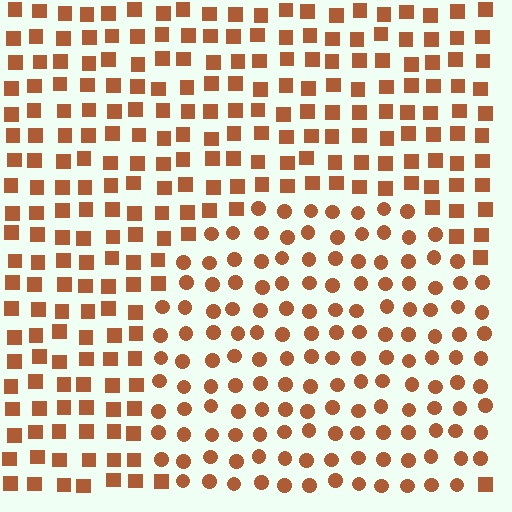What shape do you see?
I see a circle.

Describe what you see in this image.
The image is filled with small brown elements arranged in a uniform grid. A circle-shaped region contains circles, while the surrounding area contains squares. The boundary is defined purely by the change in element shape.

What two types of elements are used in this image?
The image uses circles inside the circle region and squares outside it.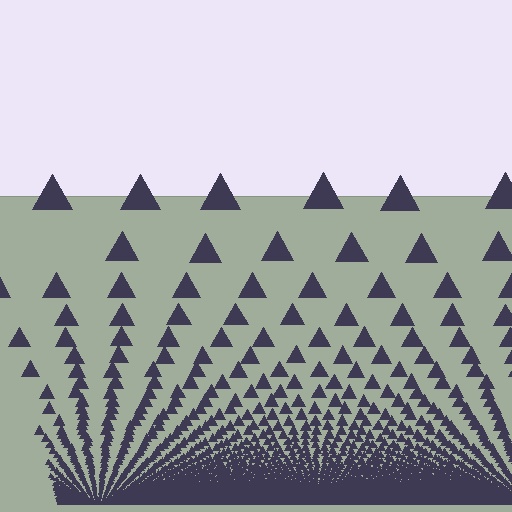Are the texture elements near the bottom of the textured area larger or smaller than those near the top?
Smaller. The gradient is inverted — elements near the bottom are smaller and denser.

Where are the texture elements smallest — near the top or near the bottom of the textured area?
Near the bottom.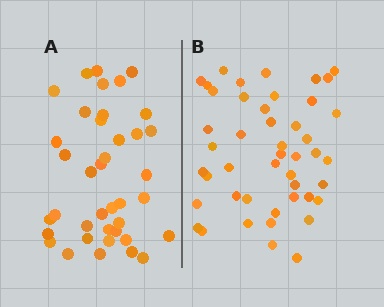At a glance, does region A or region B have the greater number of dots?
Region B (the right region) has more dots.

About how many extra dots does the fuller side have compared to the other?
Region B has roughly 8 or so more dots than region A.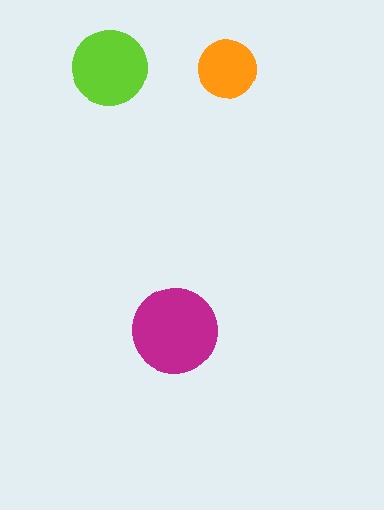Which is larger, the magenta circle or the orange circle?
The magenta one.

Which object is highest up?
The orange circle is topmost.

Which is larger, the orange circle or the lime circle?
The lime one.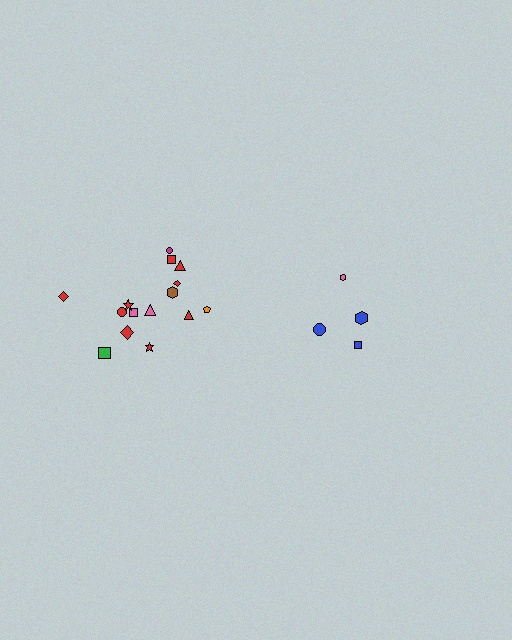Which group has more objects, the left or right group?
The left group.